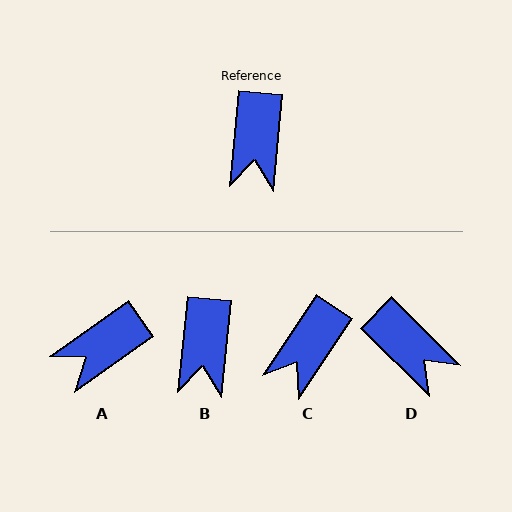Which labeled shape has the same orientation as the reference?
B.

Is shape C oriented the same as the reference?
No, it is off by about 28 degrees.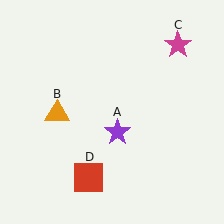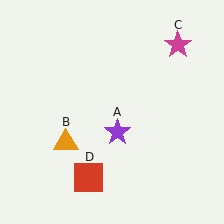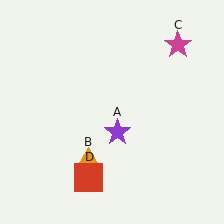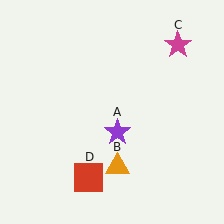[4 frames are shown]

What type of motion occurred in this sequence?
The orange triangle (object B) rotated counterclockwise around the center of the scene.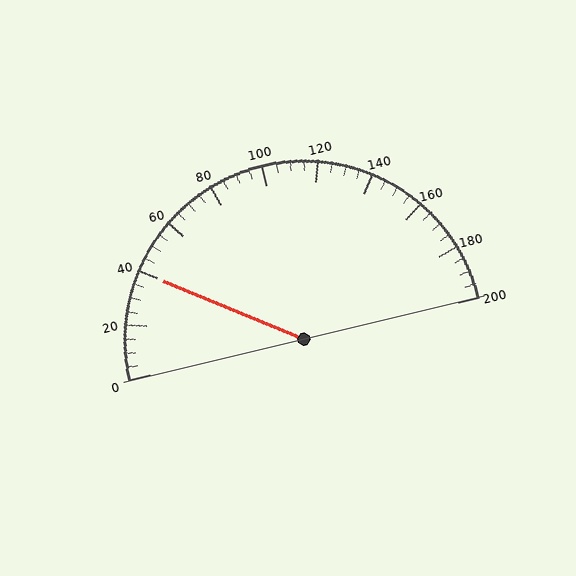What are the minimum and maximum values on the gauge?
The gauge ranges from 0 to 200.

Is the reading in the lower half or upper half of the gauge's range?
The reading is in the lower half of the range (0 to 200).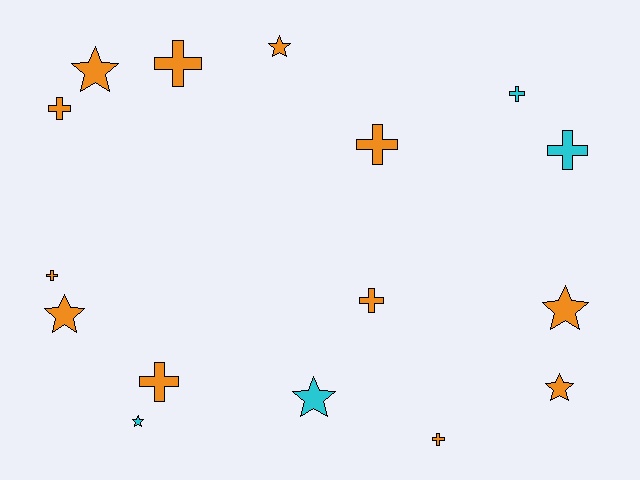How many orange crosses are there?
There are 7 orange crosses.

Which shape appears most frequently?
Cross, with 9 objects.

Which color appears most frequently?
Orange, with 12 objects.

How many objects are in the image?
There are 16 objects.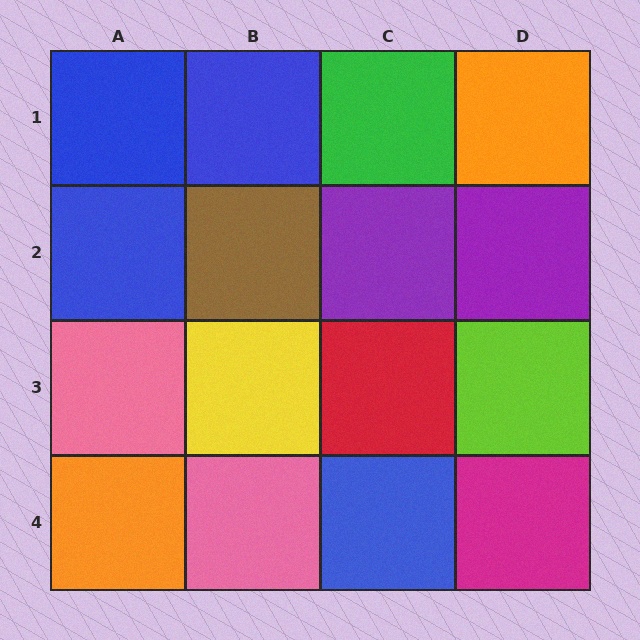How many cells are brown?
1 cell is brown.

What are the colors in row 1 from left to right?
Blue, blue, green, orange.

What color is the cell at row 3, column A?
Pink.